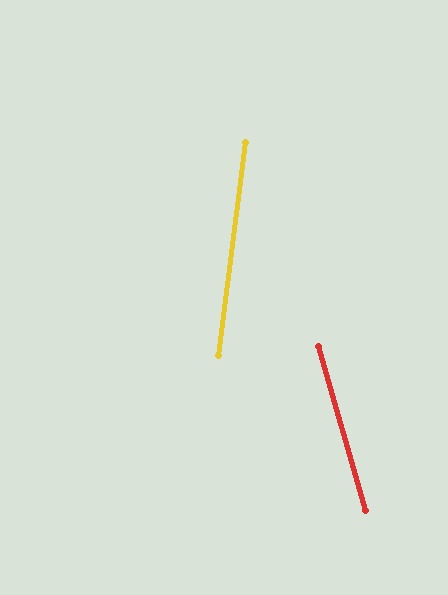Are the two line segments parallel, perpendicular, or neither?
Neither parallel nor perpendicular — they differ by about 23°.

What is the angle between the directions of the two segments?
Approximately 23 degrees.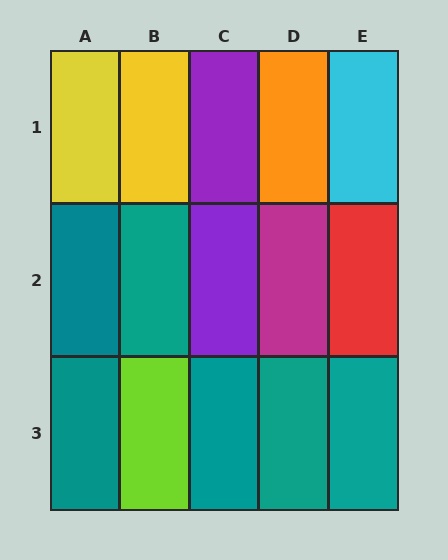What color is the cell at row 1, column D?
Orange.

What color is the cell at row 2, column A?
Teal.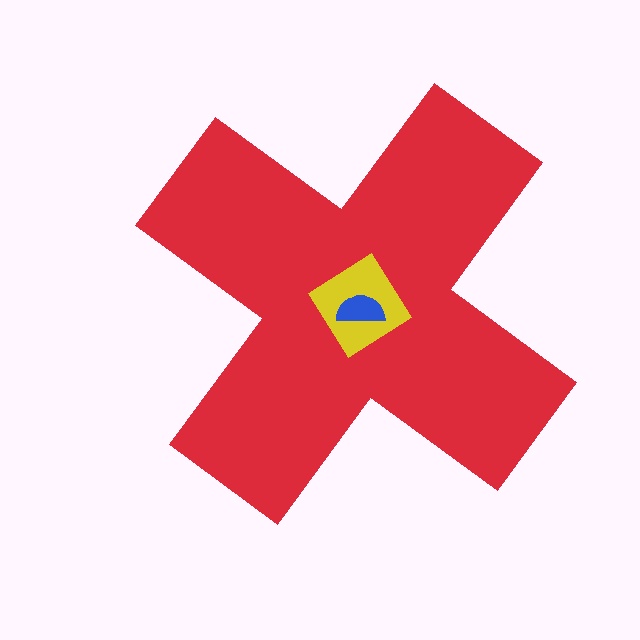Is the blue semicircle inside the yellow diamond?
Yes.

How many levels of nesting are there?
3.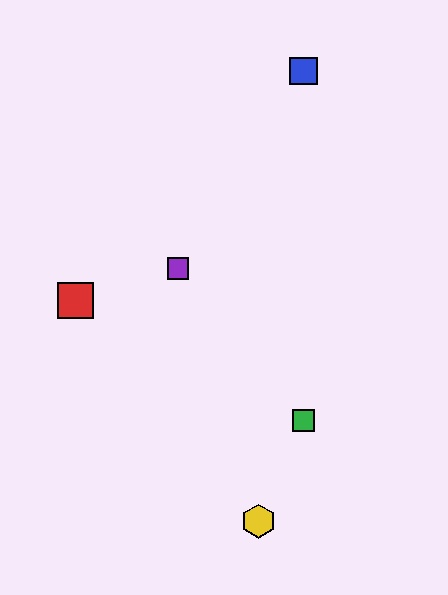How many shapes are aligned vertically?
2 shapes (the blue square, the green square) are aligned vertically.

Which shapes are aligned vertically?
The blue square, the green square are aligned vertically.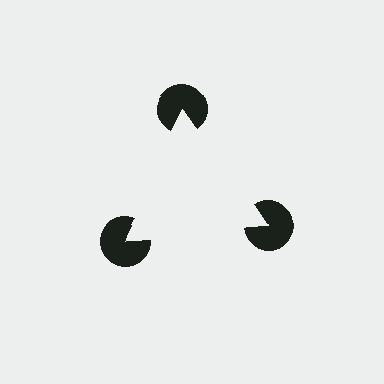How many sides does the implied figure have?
3 sides.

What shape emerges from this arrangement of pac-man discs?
An illusory triangle — its edges are inferred from the aligned wedge cuts in the pac-man discs, not physically drawn.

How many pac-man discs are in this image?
There are 3 — one at each vertex of the illusory triangle.